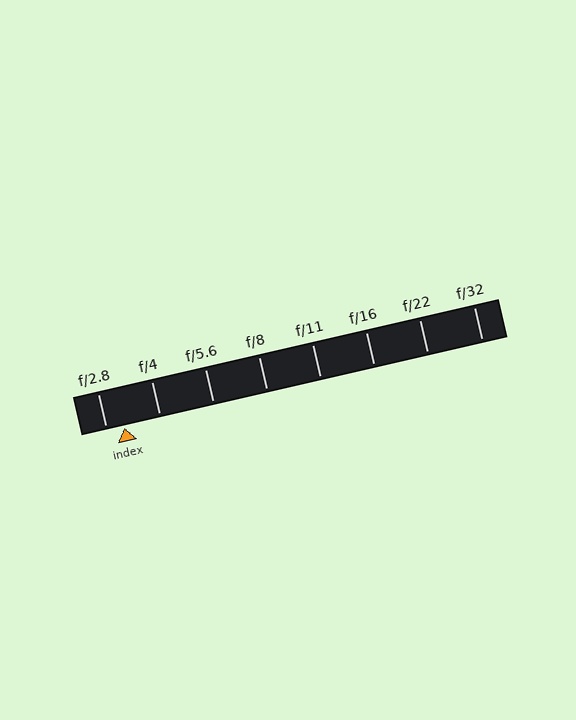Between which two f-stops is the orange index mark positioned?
The index mark is between f/2.8 and f/4.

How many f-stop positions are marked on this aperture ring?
There are 8 f-stop positions marked.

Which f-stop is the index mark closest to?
The index mark is closest to f/2.8.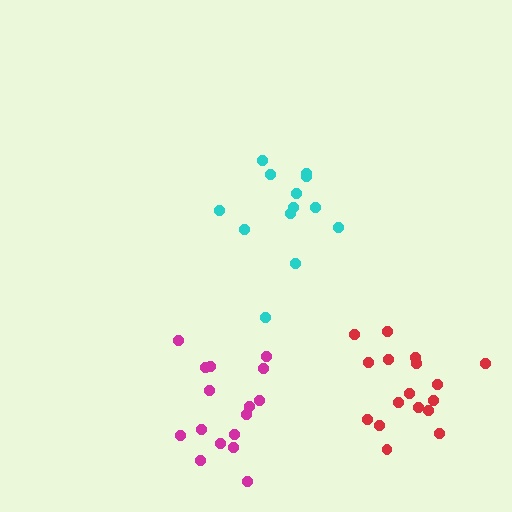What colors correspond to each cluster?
The clusters are colored: red, cyan, magenta.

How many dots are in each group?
Group 1: 17 dots, Group 2: 13 dots, Group 3: 16 dots (46 total).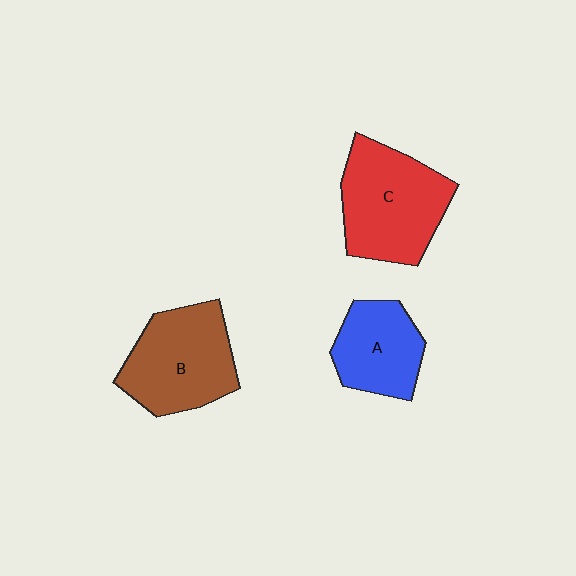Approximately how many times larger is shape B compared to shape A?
Approximately 1.4 times.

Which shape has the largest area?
Shape C (red).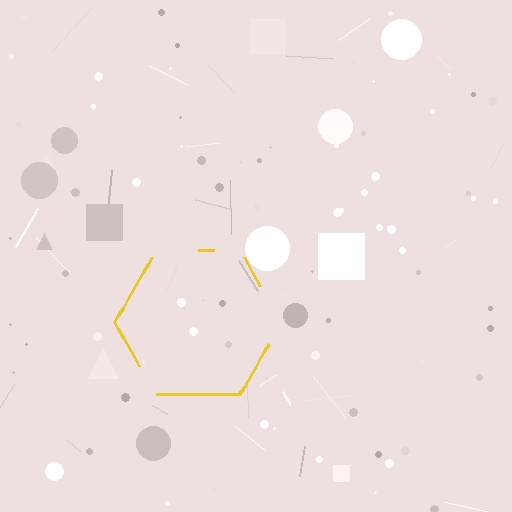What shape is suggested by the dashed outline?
The dashed outline suggests a hexagon.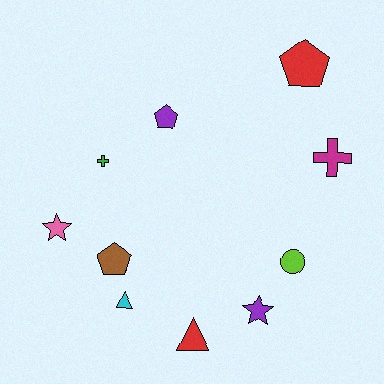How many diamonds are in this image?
There are no diamonds.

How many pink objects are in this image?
There is 1 pink object.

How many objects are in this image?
There are 10 objects.